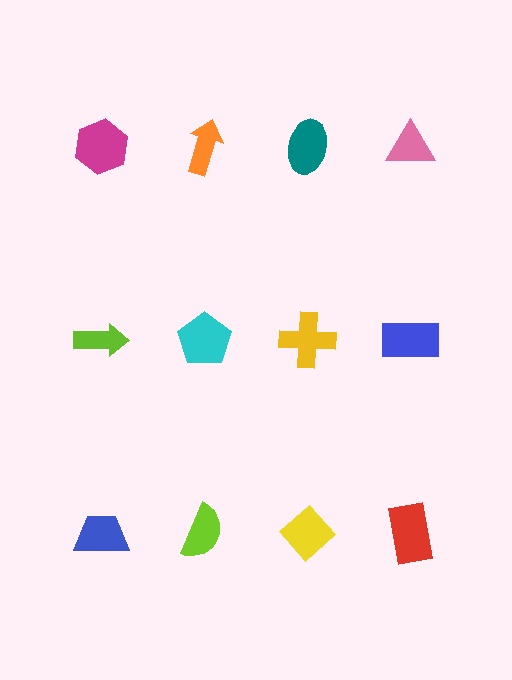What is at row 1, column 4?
A pink triangle.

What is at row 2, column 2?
A cyan pentagon.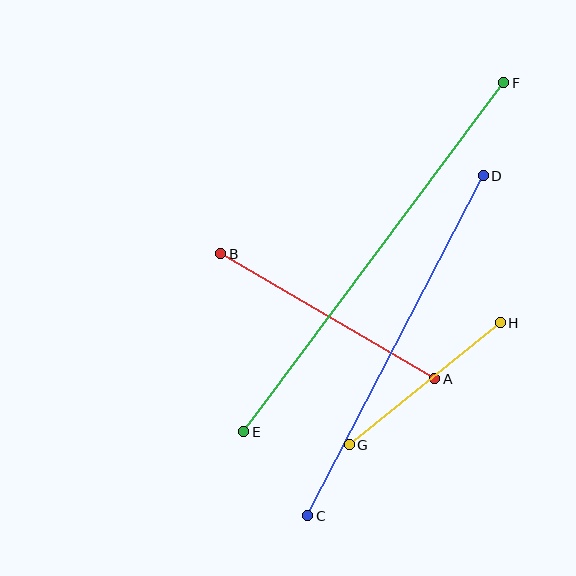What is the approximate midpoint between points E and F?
The midpoint is at approximately (374, 257) pixels.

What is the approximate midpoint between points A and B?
The midpoint is at approximately (328, 316) pixels.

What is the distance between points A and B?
The distance is approximately 247 pixels.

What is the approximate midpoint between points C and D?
The midpoint is at approximately (395, 346) pixels.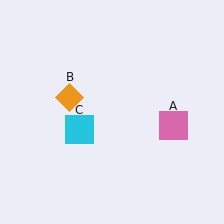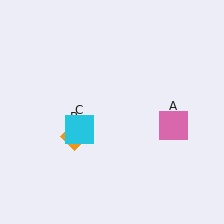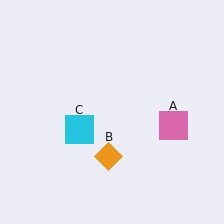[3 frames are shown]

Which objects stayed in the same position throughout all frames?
Pink square (object A) and cyan square (object C) remained stationary.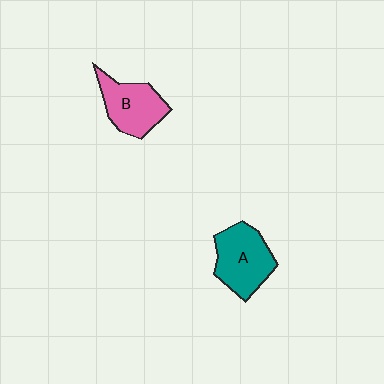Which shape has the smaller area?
Shape B (pink).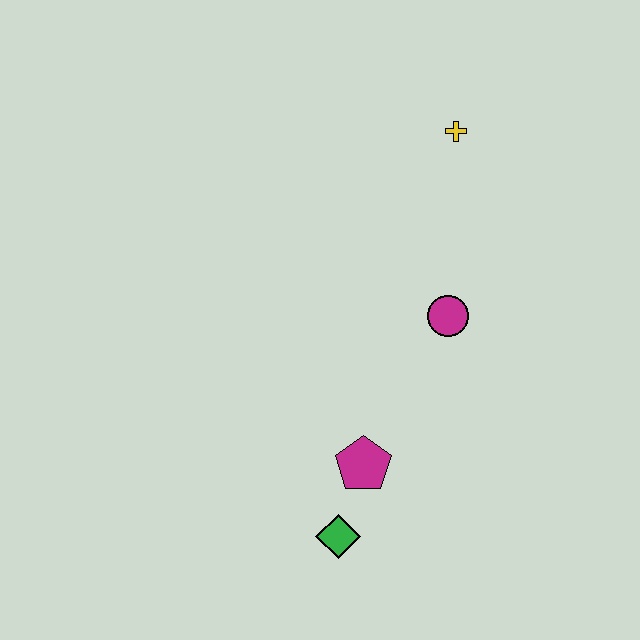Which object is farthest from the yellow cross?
The green diamond is farthest from the yellow cross.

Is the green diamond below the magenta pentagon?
Yes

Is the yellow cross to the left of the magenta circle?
No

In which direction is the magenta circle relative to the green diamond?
The magenta circle is above the green diamond.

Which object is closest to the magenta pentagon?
The green diamond is closest to the magenta pentagon.